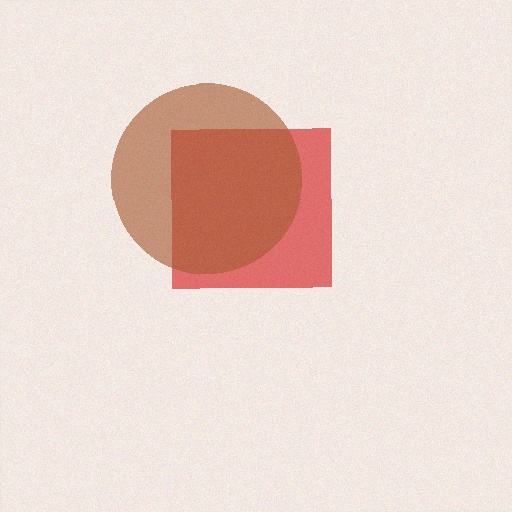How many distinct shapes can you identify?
There are 2 distinct shapes: a red square, a brown circle.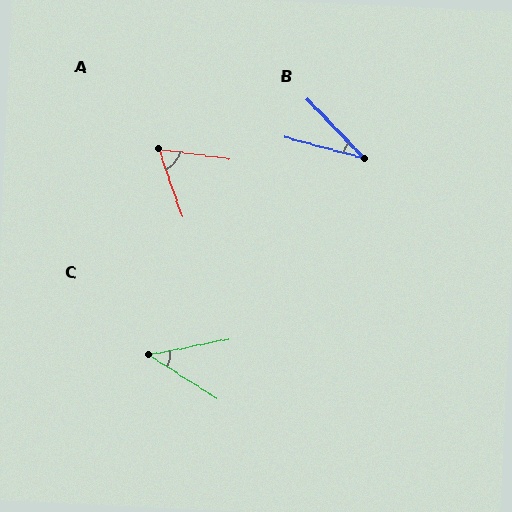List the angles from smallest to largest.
B (31°), C (43°), A (63°).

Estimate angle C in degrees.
Approximately 43 degrees.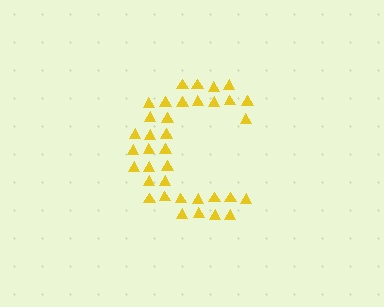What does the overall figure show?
The overall figure shows the letter C.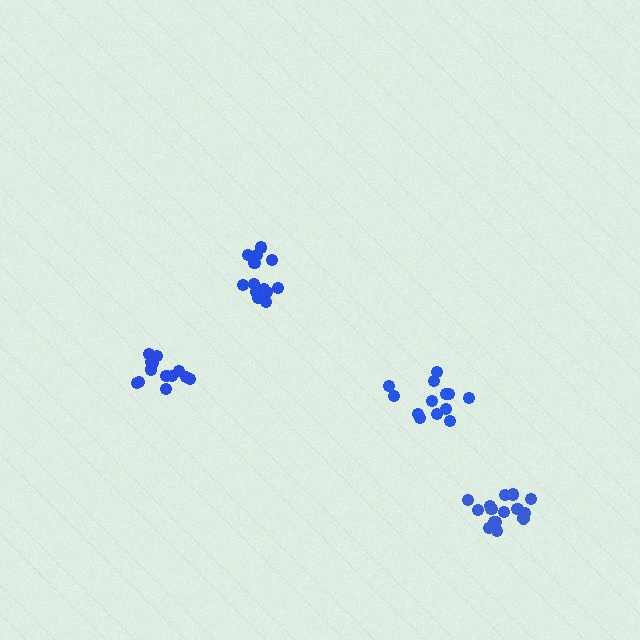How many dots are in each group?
Group 1: 13 dots, Group 2: 13 dots, Group 3: 13 dots, Group 4: 15 dots (54 total).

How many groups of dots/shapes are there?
There are 4 groups.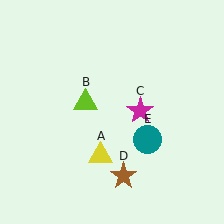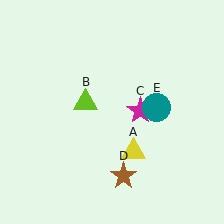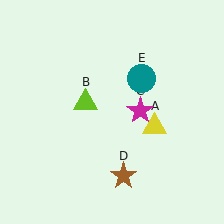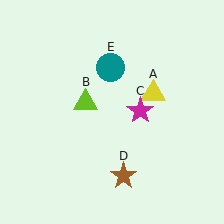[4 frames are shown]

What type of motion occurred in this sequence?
The yellow triangle (object A), teal circle (object E) rotated counterclockwise around the center of the scene.